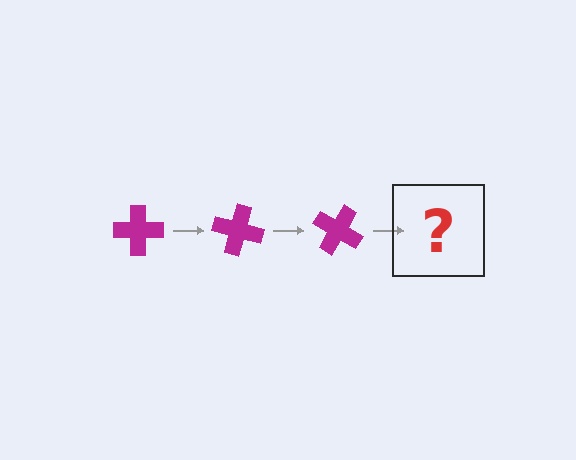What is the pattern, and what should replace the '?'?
The pattern is that the cross rotates 15 degrees each step. The '?' should be a magenta cross rotated 45 degrees.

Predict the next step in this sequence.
The next step is a magenta cross rotated 45 degrees.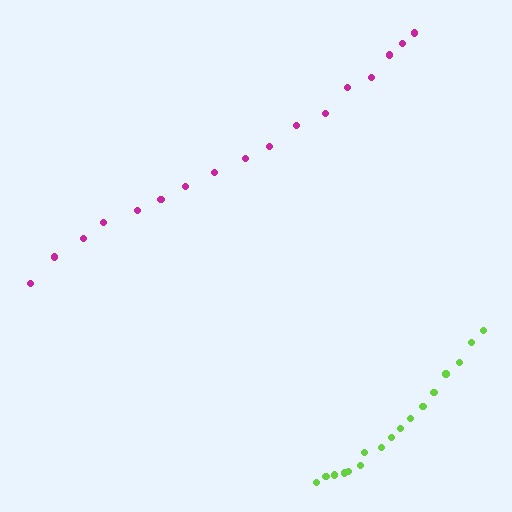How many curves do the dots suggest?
There are 2 distinct paths.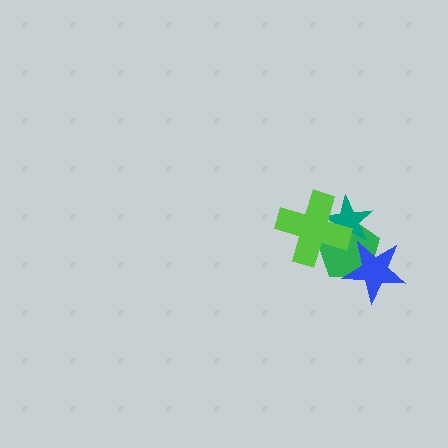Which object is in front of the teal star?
The lime cross is in front of the teal star.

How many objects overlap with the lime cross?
2 objects overlap with the lime cross.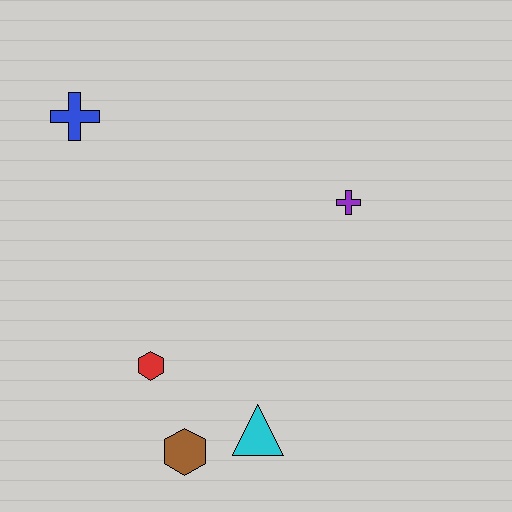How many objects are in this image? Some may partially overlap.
There are 5 objects.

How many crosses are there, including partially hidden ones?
There are 2 crosses.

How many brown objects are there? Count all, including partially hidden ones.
There is 1 brown object.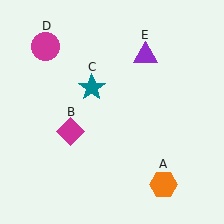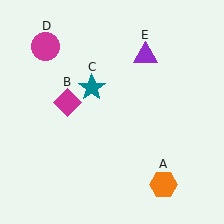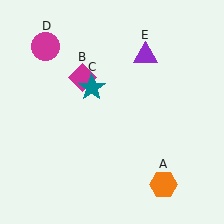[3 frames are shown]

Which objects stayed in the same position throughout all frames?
Orange hexagon (object A) and teal star (object C) and magenta circle (object D) and purple triangle (object E) remained stationary.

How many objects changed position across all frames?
1 object changed position: magenta diamond (object B).